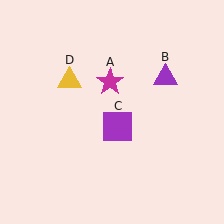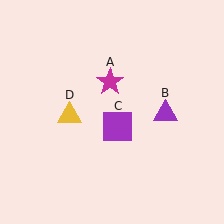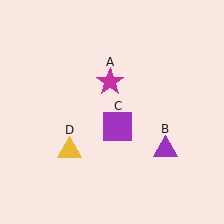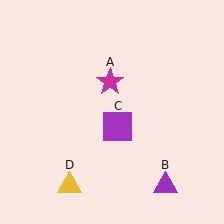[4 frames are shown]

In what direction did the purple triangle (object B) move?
The purple triangle (object B) moved down.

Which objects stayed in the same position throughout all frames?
Magenta star (object A) and purple square (object C) remained stationary.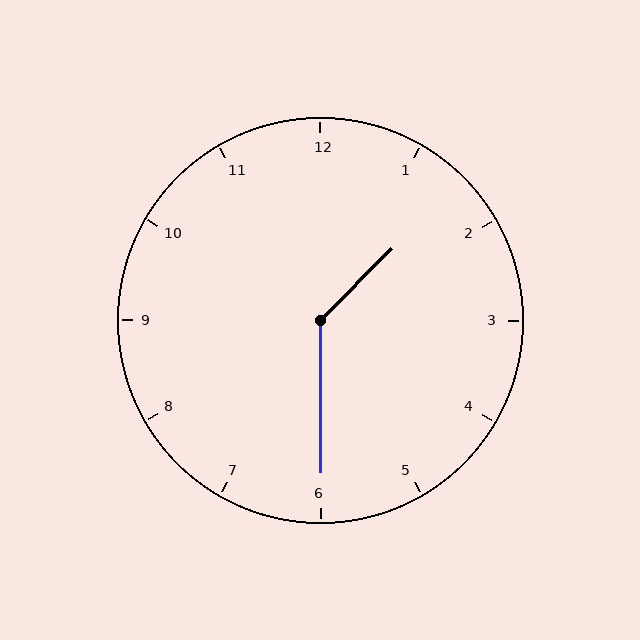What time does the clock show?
1:30.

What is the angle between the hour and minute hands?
Approximately 135 degrees.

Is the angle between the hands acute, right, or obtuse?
It is obtuse.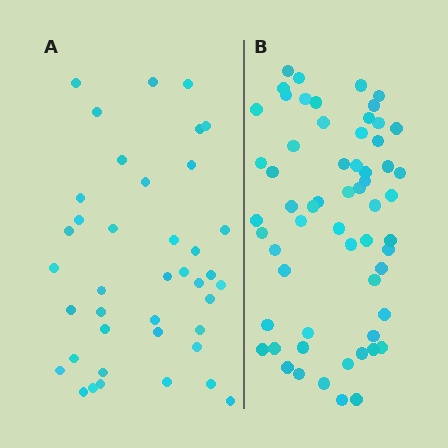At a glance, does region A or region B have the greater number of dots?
Region B (the right region) has more dots.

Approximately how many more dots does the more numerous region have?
Region B has approximately 20 more dots than region A.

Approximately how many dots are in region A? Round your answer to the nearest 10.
About 40 dots.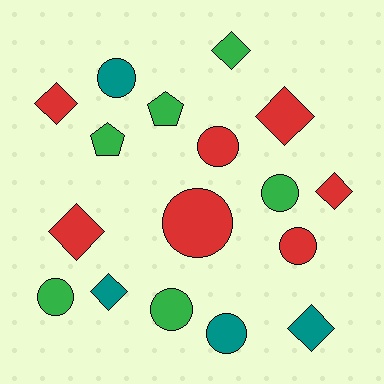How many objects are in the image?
There are 17 objects.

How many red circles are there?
There are 3 red circles.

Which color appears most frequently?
Red, with 7 objects.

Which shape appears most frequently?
Circle, with 8 objects.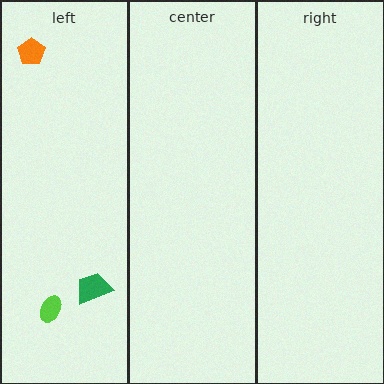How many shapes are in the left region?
3.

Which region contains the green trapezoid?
The left region.